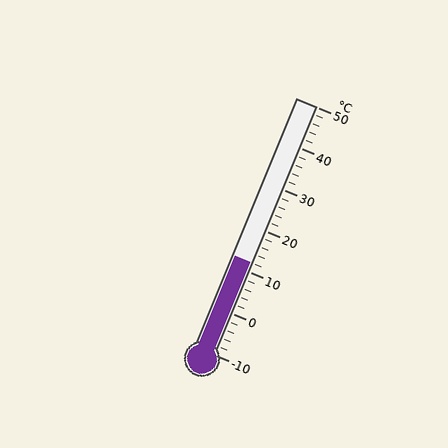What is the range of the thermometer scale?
The thermometer scale ranges from -10°C to 50°C.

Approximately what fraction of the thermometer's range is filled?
The thermometer is filled to approximately 35% of its range.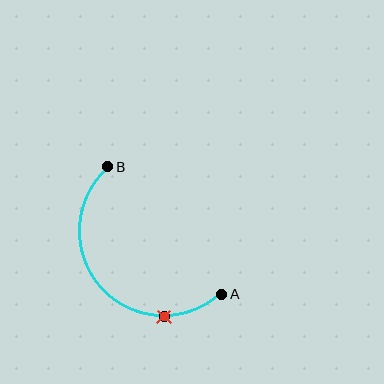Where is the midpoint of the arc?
The arc midpoint is the point on the curve farthest from the straight line joining A and B. It sits below and to the left of that line.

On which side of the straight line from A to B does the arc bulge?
The arc bulges below and to the left of the straight line connecting A and B.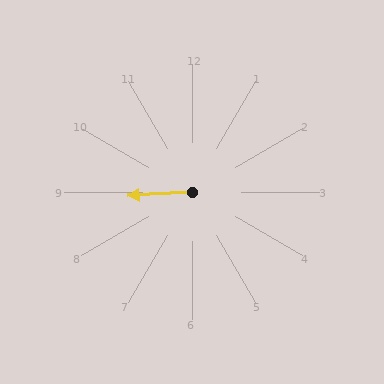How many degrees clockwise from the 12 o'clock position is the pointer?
Approximately 267 degrees.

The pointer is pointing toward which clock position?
Roughly 9 o'clock.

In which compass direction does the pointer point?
West.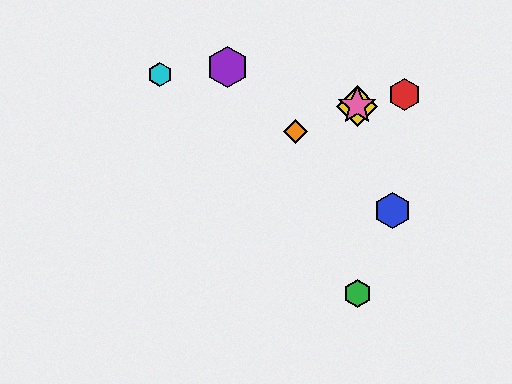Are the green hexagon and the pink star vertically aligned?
Yes, both are at x≈357.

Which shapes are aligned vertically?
The green hexagon, the yellow diamond, the pink star are aligned vertically.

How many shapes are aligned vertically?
3 shapes (the green hexagon, the yellow diamond, the pink star) are aligned vertically.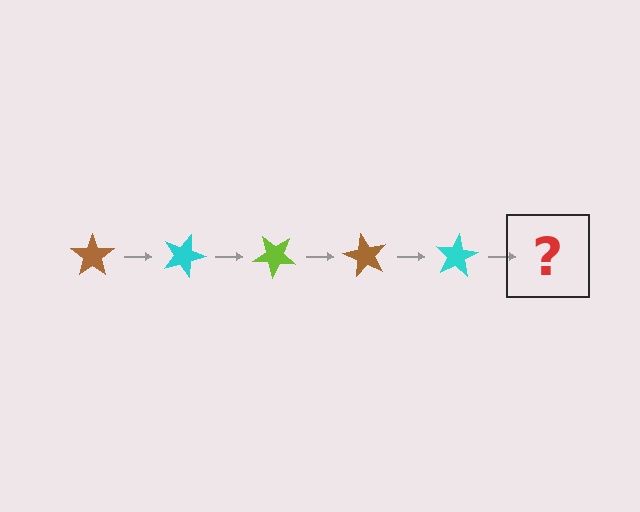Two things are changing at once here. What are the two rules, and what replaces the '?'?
The two rules are that it rotates 20 degrees each step and the color cycles through brown, cyan, and lime. The '?' should be a lime star, rotated 100 degrees from the start.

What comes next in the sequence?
The next element should be a lime star, rotated 100 degrees from the start.